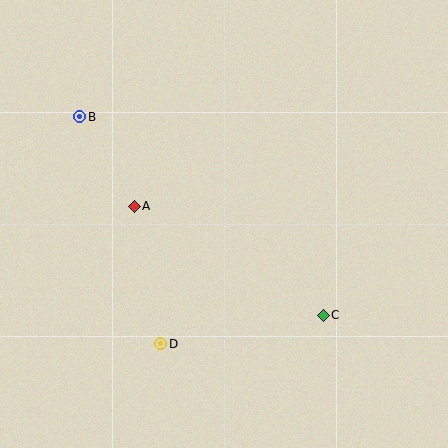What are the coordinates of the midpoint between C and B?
The midpoint between C and B is at (201, 216).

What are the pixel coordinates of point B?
Point B is at (80, 117).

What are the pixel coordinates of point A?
Point A is at (134, 206).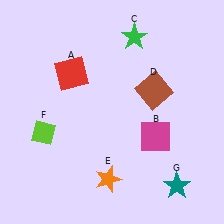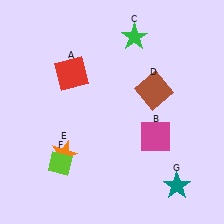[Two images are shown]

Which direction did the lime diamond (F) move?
The lime diamond (F) moved down.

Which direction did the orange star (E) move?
The orange star (E) moved left.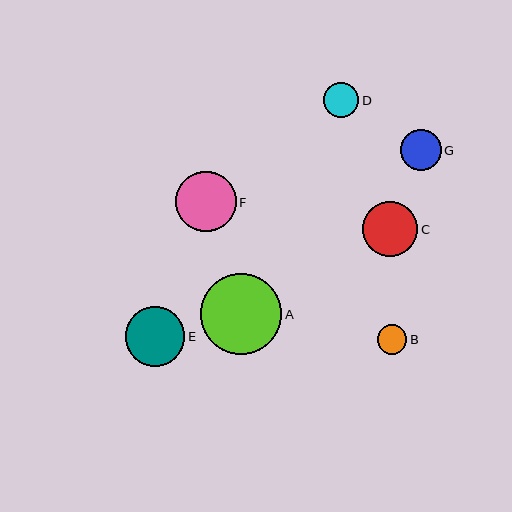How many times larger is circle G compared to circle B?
Circle G is approximately 1.4 times the size of circle B.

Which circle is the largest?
Circle A is the largest with a size of approximately 82 pixels.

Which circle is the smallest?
Circle B is the smallest with a size of approximately 30 pixels.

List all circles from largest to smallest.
From largest to smallest: A, F, E, C, G, D, B.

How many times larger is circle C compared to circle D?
Circle C is approximately 1.6 times the size of circle D.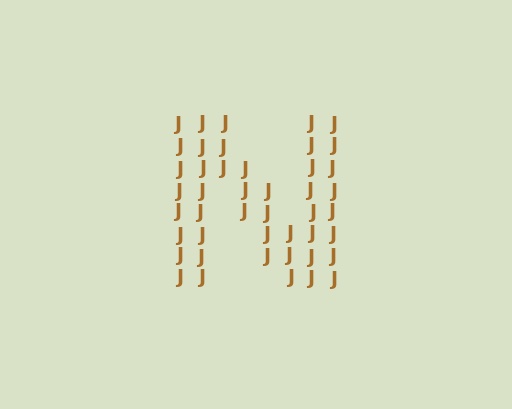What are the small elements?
The small elements are letter J's.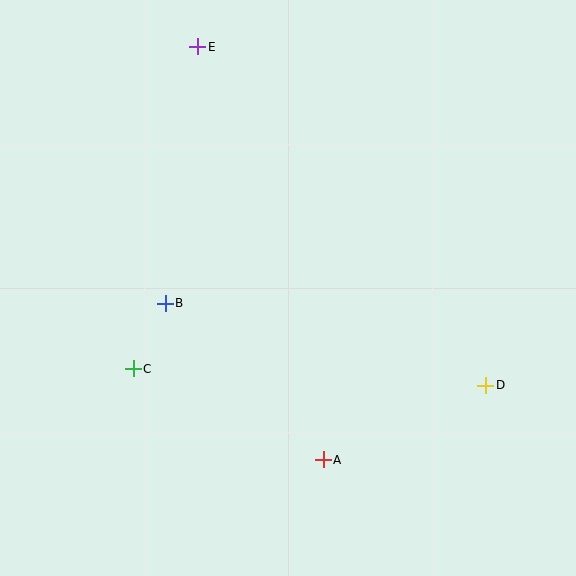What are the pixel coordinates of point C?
Point C is at (133, 369).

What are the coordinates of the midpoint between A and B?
The midpoint between A and B is at (244, 382).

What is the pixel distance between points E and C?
The distance between E and C is 328 pixels.